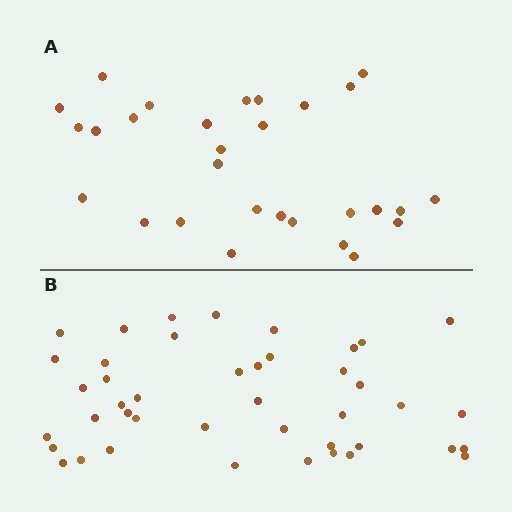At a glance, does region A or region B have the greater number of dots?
Region B (the bottom region) has more dots.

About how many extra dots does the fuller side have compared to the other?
Region B has approximately 15 more dots than region A.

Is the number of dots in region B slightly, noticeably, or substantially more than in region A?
Region B has substantially more. The ratio is roughly 1.5 to 1.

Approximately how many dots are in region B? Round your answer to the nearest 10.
About 40 dots. (The exact count is 43, which rounds to 40.)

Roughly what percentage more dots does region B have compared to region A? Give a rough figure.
About 50% more.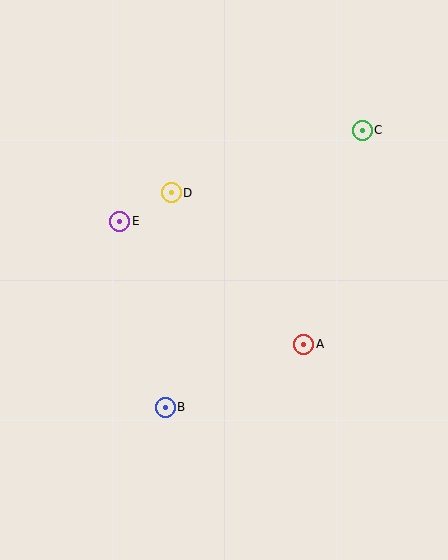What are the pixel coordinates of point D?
Point D is at (171, 193).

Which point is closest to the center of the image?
Point D at (171, 193) is closest to the center.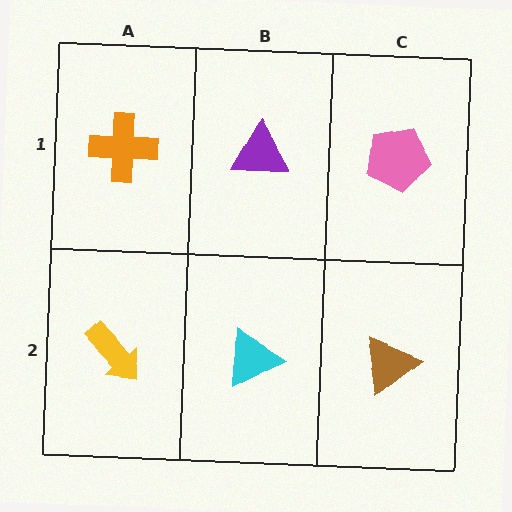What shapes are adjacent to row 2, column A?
An orange cross (row 1, column A), a cyan triangle (row 2, column B).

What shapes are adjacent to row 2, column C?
A pink pentagon (row 1, column C), a cyan triangle (row 2, column B).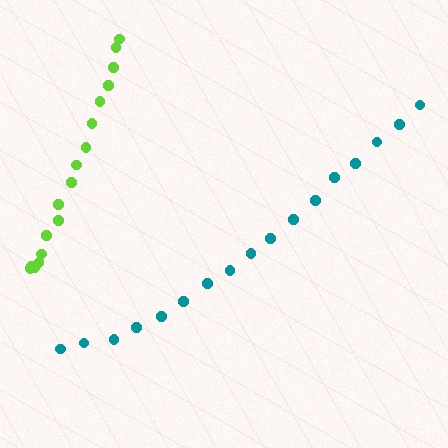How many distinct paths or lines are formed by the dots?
There are 2 distinct paths.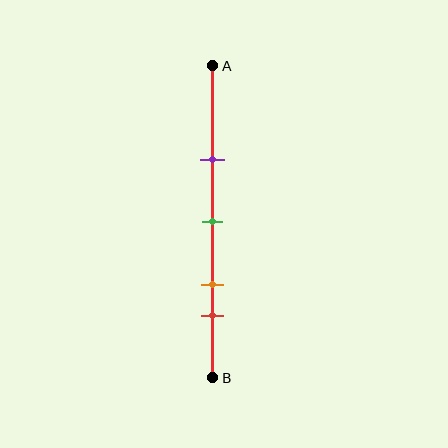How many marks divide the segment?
There are 4 marks dividing the segment.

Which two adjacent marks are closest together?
The orange and red marks are the closest adjacent pair.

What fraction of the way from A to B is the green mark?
The green mark is approximately 50% (0.5) of the way from A to B.